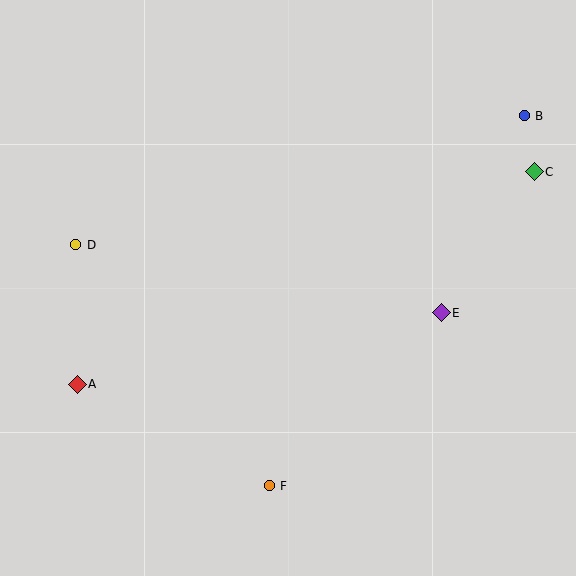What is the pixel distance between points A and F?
The distance between A and F is 217 pixels.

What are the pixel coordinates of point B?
Point B is at (524, 116).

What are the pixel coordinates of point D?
Point D is at (76, 245).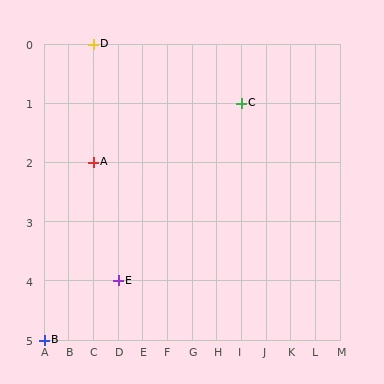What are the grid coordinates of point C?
Point C is at grid coordinates (I, 1).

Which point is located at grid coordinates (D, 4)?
Point E is at (D, 4).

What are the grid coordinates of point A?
Point A is at grid coordinates (C, 2).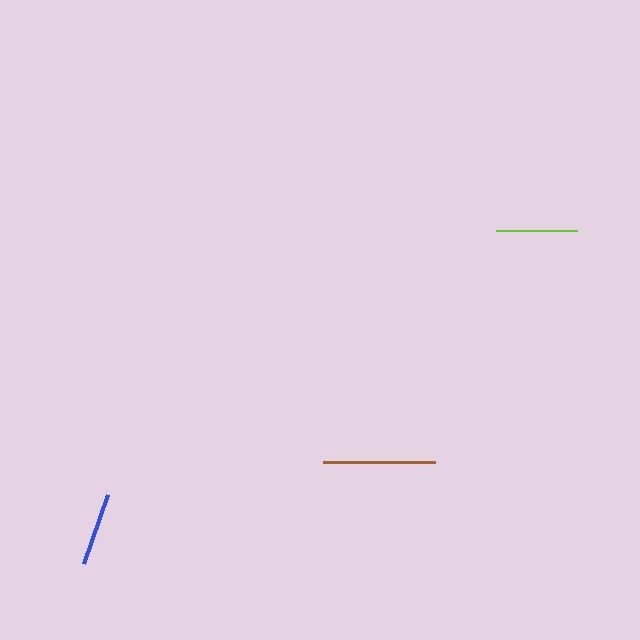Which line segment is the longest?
The brown line is the longest at approximately 112 pixels.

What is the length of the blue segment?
The blue segment is approximately 73 pixels long.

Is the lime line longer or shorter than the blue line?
The lime line is longer than the blue line.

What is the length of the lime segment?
The lime segment is approximately 82 pixels long.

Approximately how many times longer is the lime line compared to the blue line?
The lime line is approximately 1.1 times the length of the blue line.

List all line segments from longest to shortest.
From longest to shortest: brown, lime, blue.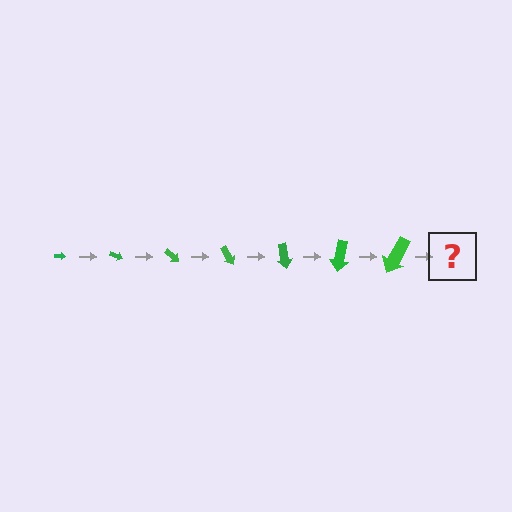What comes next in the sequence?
The next element should be an arrow, larger than the previous one and rotated 140 degrees from the start.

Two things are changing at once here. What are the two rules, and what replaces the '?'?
The two rules are that the arrow grows larger each step and it rotates 20 degrees each step. The '?' should be an arrow, larger than the previous one and rotated 140 degrees from the start.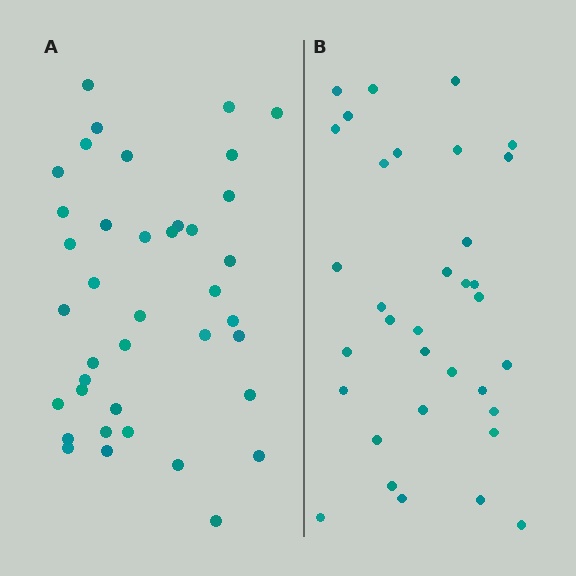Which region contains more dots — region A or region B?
Region A (the left region) has more dots.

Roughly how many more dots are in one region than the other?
Region A has about 5 more dots than region B.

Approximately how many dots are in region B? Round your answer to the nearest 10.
About 30 dots. (The exact count is 34, which rounds to 30.)